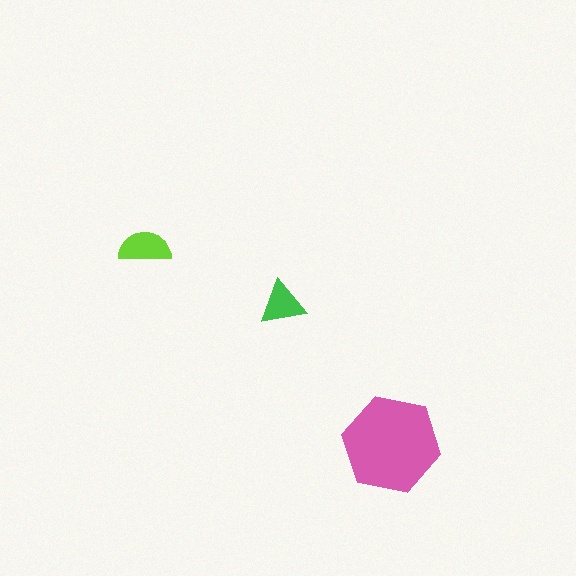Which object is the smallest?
The green triangle.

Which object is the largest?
The pink hexagon.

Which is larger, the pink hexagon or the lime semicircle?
The pink hexagon.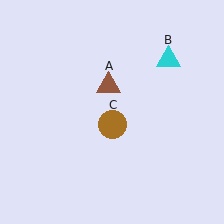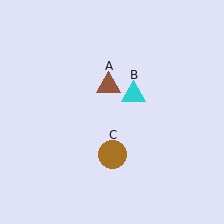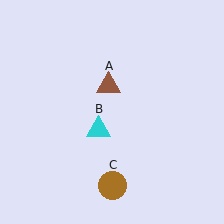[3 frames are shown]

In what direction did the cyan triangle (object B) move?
The cyan triangle (object B) moved down and to the left.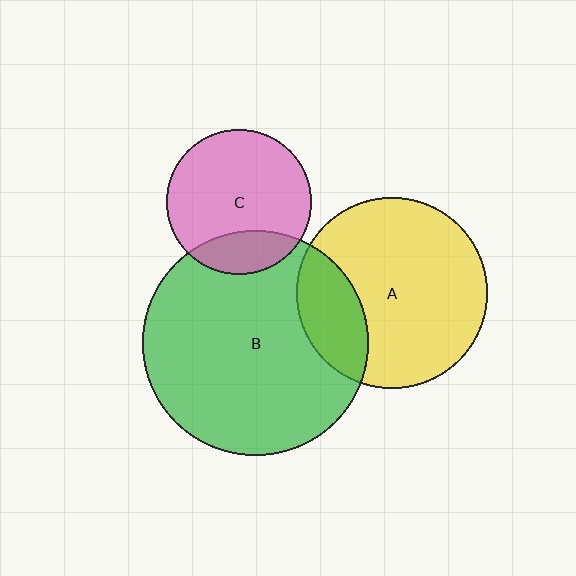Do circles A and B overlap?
Yes.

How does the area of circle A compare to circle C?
Approximately 1.7 times.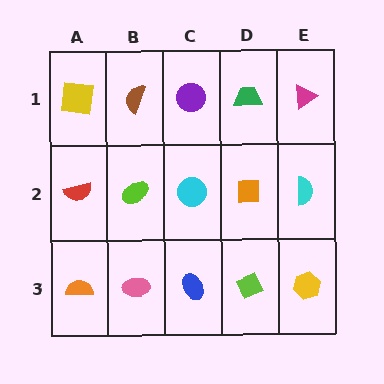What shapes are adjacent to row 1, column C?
A cyan circle (row 2, column C), a brown semicircle (row 1, column B), a green trapezoid (row 1, column D).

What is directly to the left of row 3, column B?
An orange semicircle.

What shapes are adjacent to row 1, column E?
A cyan semicircle (row 2, column E), a green trapezoid (row 1, column D).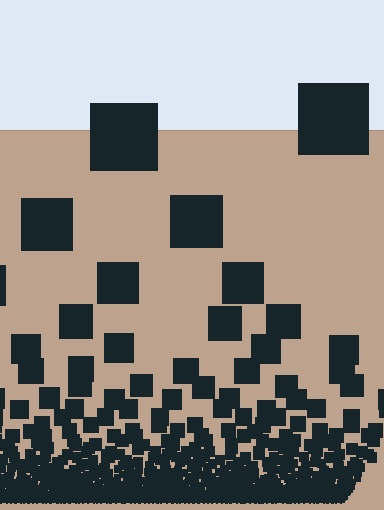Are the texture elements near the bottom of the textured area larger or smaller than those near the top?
Smaller. The gradient is inverted — elements near the bottom are smaller and denser.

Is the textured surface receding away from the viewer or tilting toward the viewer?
The surface appears to tilt toward the viewer. Texture elements get larger and sparser toward the top.